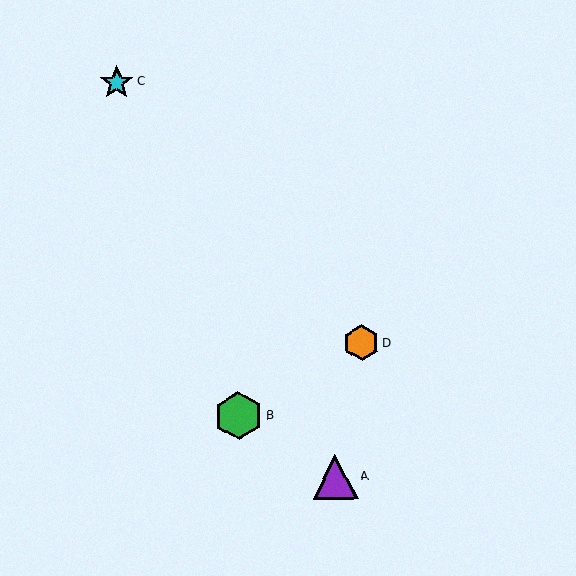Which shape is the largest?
The green hexagon (labeled B) is the largest.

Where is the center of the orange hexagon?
The center of the orange hexagon is at (362, 343).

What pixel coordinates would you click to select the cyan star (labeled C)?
Click at (117, 82) to select the cyan star C.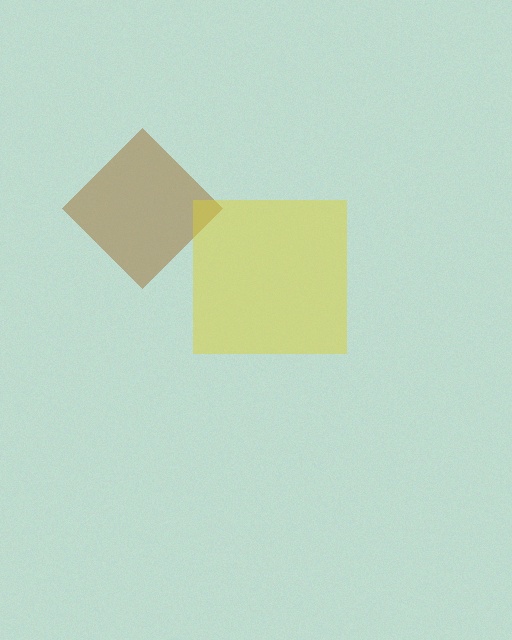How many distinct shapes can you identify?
There are 2 distinct shapes: a brown diamond, a yellow square.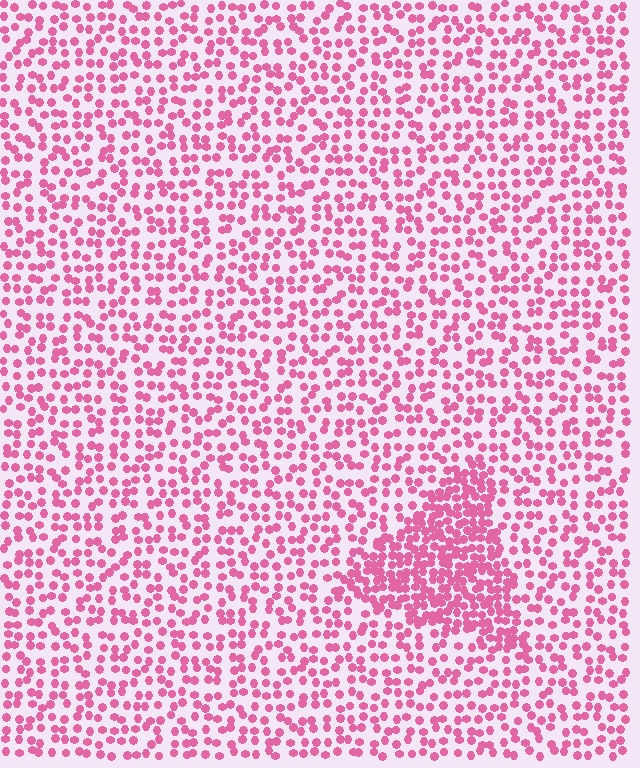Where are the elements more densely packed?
The elements are more densely packed inside the triangle boundary.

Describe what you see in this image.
The image contains small pink elements arranged at two different densities. A triangle-shaped region is visible where the elements are more densely packed than the surrounding area.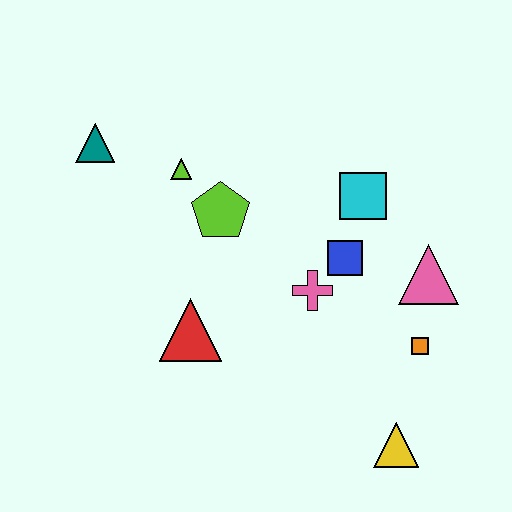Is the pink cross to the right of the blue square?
No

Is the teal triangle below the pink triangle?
No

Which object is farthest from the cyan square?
The teal triangle is farthest from the cyan square.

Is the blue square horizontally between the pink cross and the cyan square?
Yes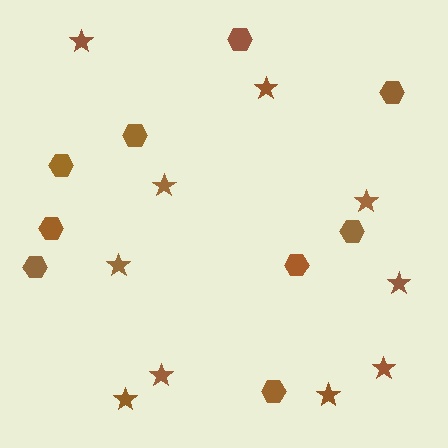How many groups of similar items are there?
There are 2 groups: one group of hexagons (9) and one group of stars (10).